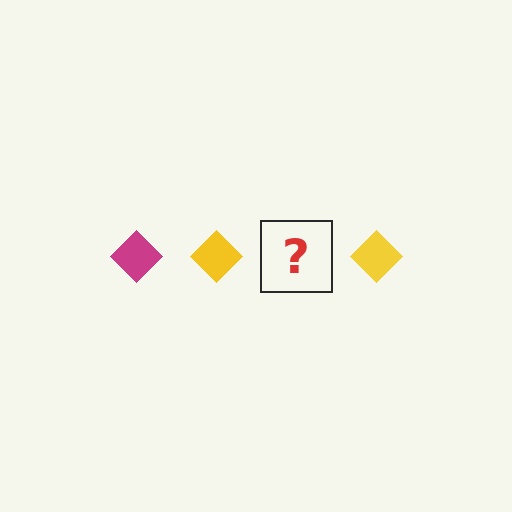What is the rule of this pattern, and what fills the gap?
The rule is that the pattern cycles through magenta, yellow diamonds. The gap should be filled with a magenta diamond.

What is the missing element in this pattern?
The missing element is a magenta diamond.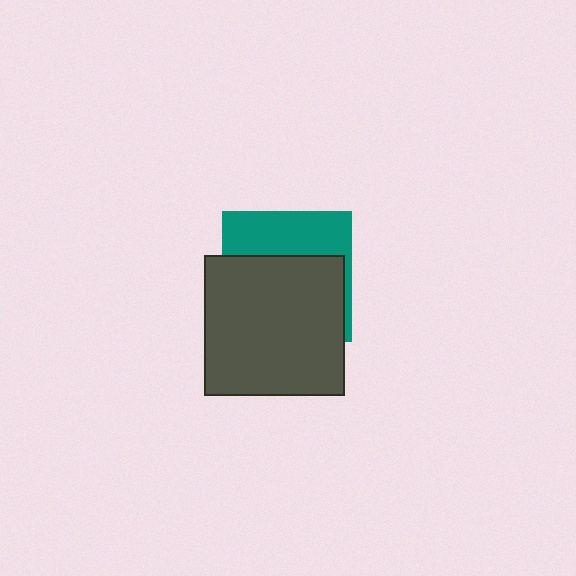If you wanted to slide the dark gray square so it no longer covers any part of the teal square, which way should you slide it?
Slide it down — that is the most direct way to separate the two shapes.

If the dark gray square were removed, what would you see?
You would see the complete teal square.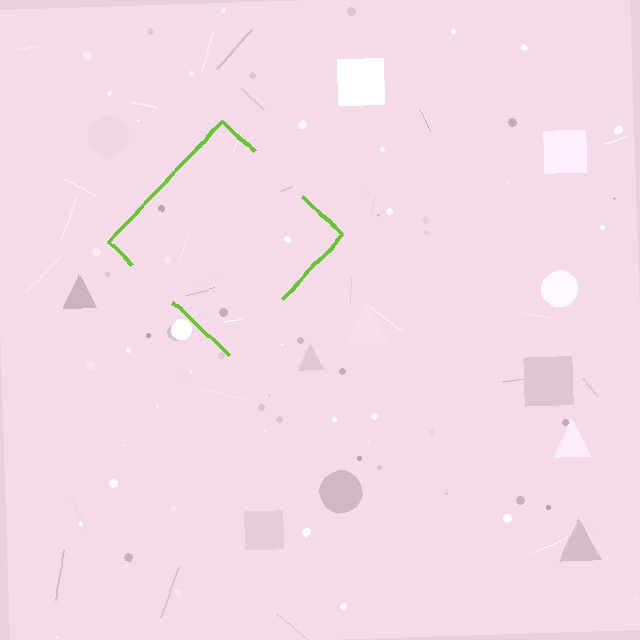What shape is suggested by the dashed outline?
The dashed outline suggests a diamond.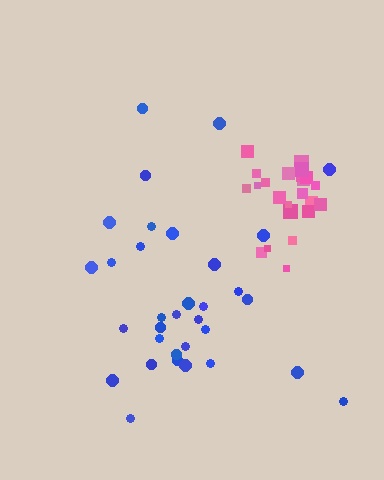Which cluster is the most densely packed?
Pink.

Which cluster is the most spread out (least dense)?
Blue.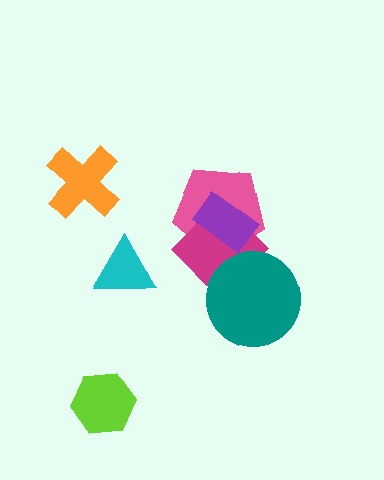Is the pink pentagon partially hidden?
Yes, it is partially covered by another shape.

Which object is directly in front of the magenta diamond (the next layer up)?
The purple rectangle is directly in front of the magenta diamond.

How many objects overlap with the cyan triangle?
0 objects overlap with the cyan triangle.